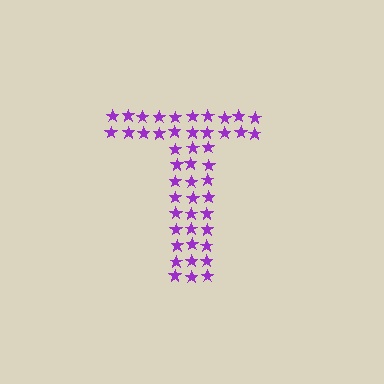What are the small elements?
The small elements are stars.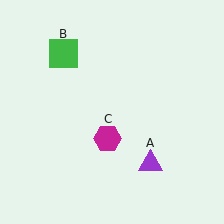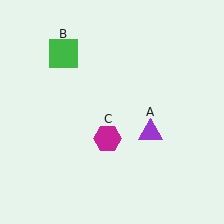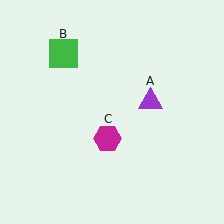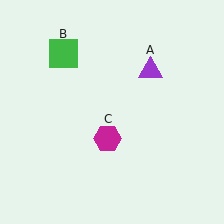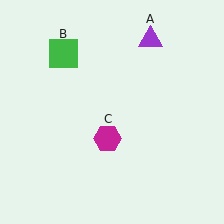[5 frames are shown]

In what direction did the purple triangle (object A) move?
The purple triangle (object A) moved up.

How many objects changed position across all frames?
1 object changed position: purple triangle (object A).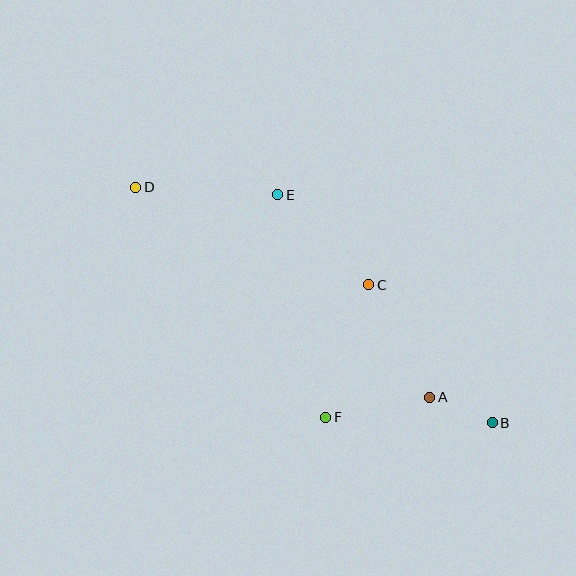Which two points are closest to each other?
Points A and B are closest to each other.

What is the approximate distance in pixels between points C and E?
The distance between C and E is approximately 128 pixels.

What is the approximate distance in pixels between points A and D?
The distance between A and D is approximately 361 pixels.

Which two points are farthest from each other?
Points B and D are farthest from each other.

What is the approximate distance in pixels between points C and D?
The distance between C and D is approximately 252 pixels.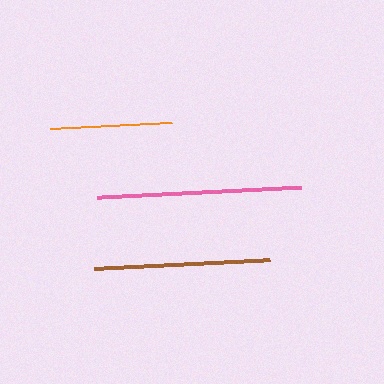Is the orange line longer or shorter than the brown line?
The brown line is longer than the orange line.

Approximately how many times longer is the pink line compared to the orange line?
The pink line is approximately 1.7 times the length of the orange line.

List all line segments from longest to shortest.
From longest to shortest: pink, brown, orange.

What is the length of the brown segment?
The brown segment is approximately 176 pixels long.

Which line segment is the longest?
The pink line is the longest at approximately 204 pixels.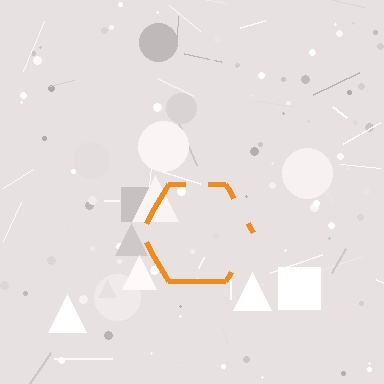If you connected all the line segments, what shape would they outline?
They would outline a hexagon.